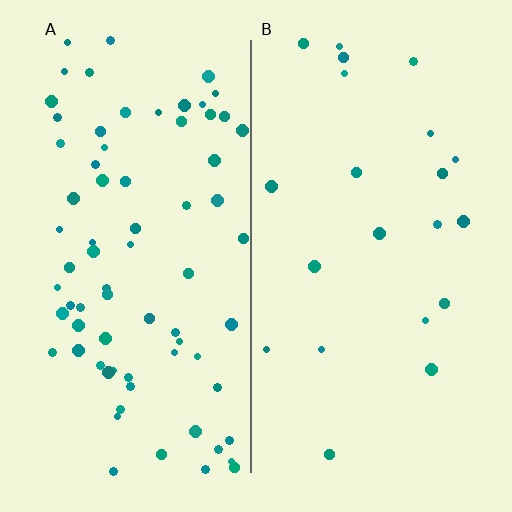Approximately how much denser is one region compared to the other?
Approximately 3.5× — region A over region B.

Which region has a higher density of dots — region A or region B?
A (the left).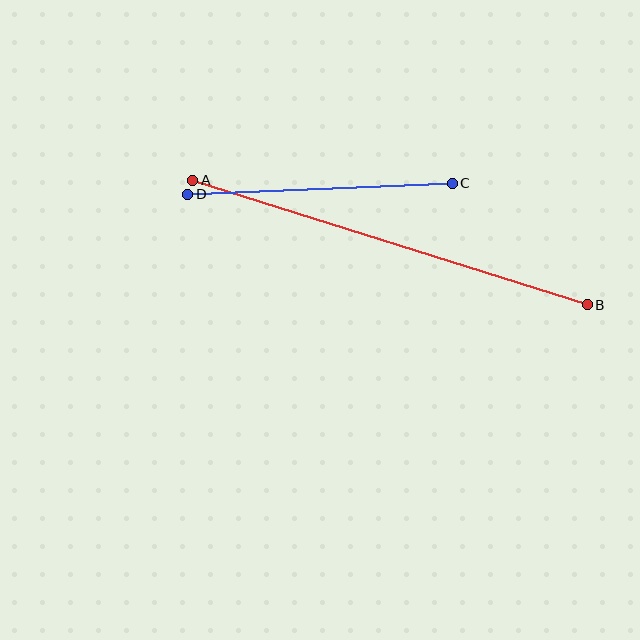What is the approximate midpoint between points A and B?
The midpoint is at approximately (390, 243) pixels.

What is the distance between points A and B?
The distance is approximately 414 pixels.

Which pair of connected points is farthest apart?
Points A and B are farthest apart.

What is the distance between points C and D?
The distance is approximately 265 pixels.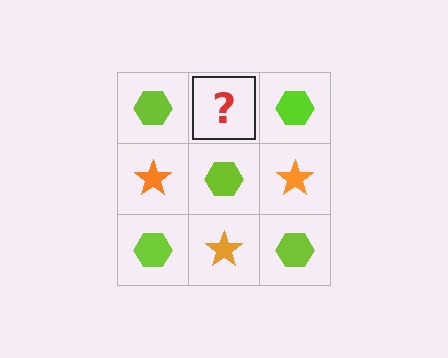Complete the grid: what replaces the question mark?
The question mark should be replaced with an orange star.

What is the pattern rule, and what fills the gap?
The rule is that it alternates lime hexagon and orange star in a checkerboard pattern. The gap should be filled with an orange star.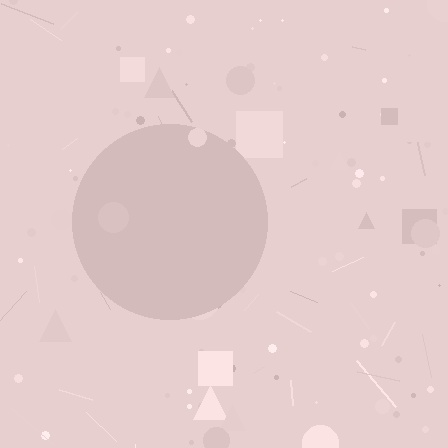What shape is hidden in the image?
A circle is hidden in the image.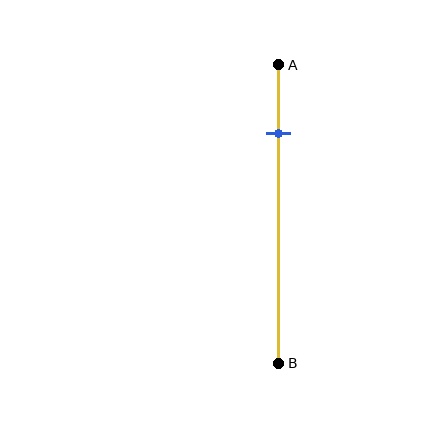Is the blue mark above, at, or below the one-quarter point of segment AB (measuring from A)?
The blue mark is approximately at the one-quarter point of segment AB.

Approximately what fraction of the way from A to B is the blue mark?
The blue mark is approximately 25% of the way from A to B.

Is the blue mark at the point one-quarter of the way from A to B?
Yes, the mark is approximately at the one-quarter point.